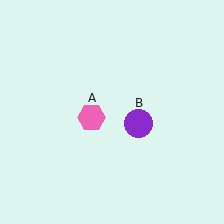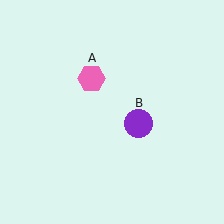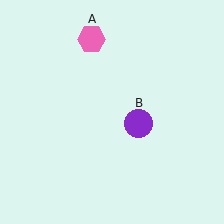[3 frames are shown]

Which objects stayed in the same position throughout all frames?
Purple circle (object B) remained stationary.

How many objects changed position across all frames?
1 object changed position: pink hexagon (object A).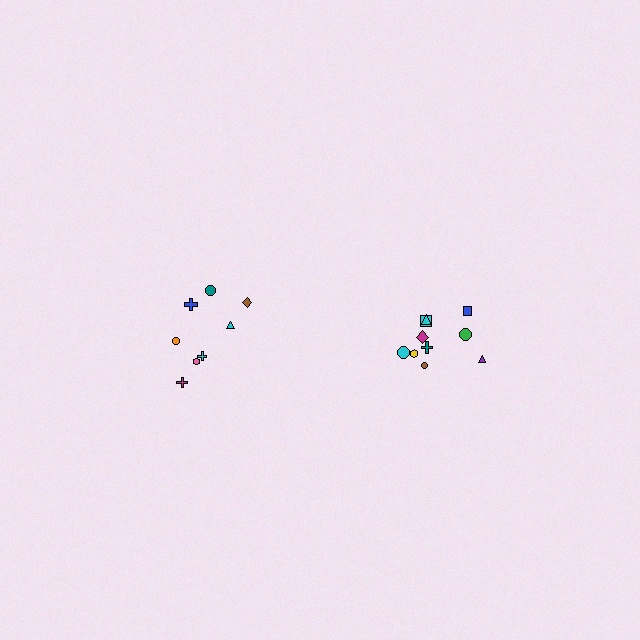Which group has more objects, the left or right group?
The right group.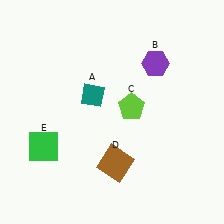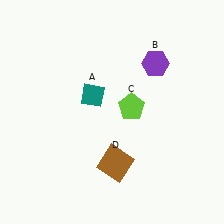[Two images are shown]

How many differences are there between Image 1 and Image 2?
There is 1 difference between the two images.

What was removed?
The green square (E) was removed in Image 2.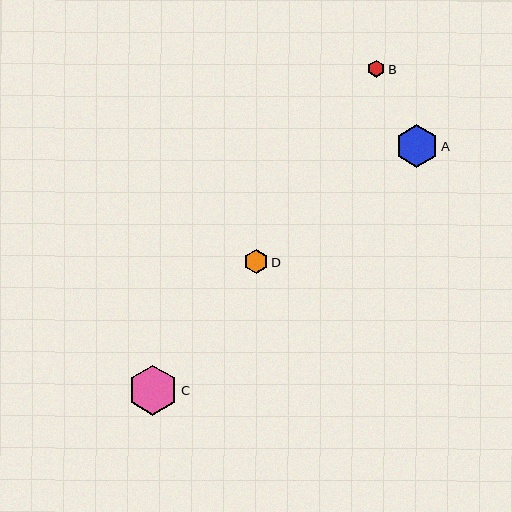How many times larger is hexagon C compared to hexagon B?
Hexagon C is approximately 2.9 times the size of hexagon B.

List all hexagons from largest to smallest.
From largest to smallest: C, A, D, B.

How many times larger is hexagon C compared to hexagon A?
Hexagon C is approximately 1.2 times the size of hexagon A.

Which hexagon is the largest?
Hexagon C is the largest with a size of approximately 50 pixels.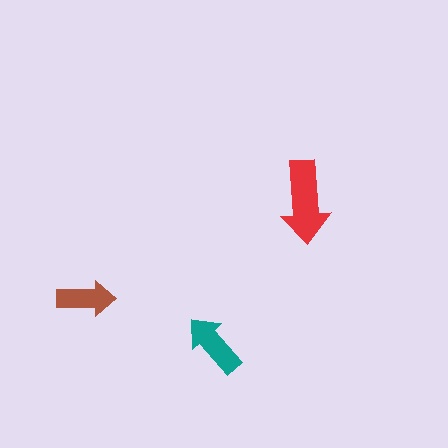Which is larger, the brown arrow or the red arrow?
The red one.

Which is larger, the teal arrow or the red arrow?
The red one.